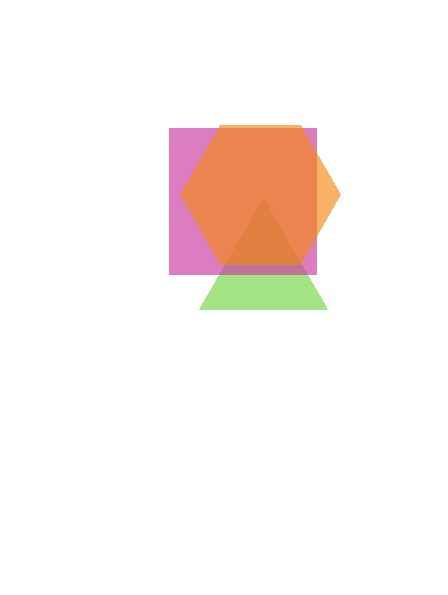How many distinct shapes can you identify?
There are 3 distinct shapes: a lime triangle, a magenta square, an orange hexagon.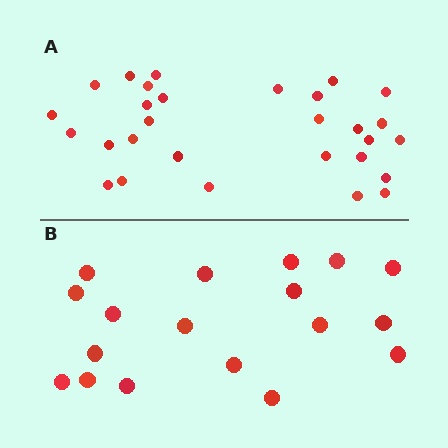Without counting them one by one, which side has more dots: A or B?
Region A (the top region) has more dots.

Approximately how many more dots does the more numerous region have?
Region A has roughly 12 or so more dots than region B.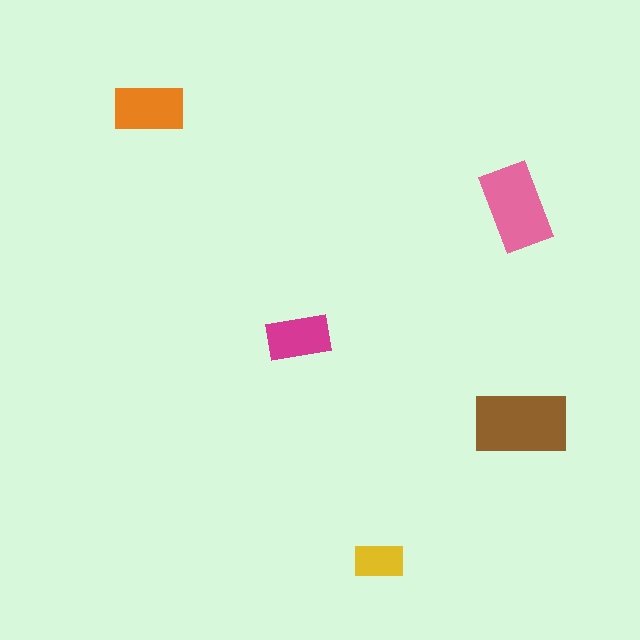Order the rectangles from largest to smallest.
the brown one, the pink one, the orange one, the magenta one, the yellow one.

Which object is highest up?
The orange rectangle is topmost.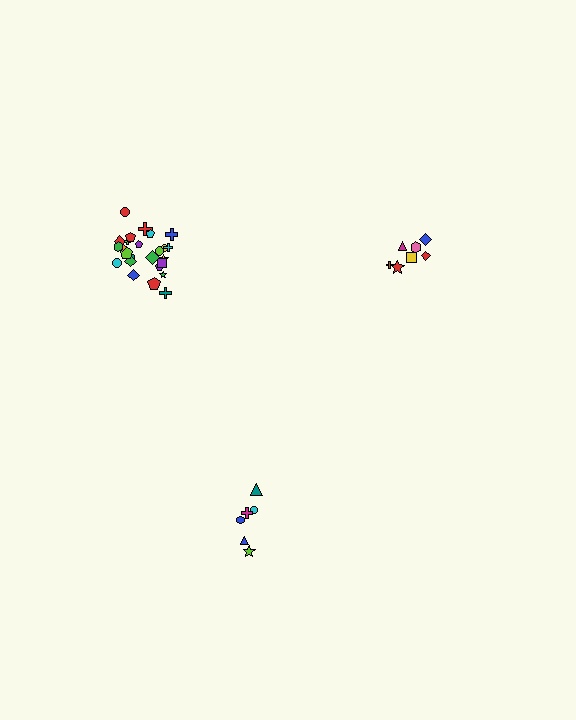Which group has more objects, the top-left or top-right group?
The top-left group.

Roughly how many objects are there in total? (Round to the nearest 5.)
Roughly 40 objects in total.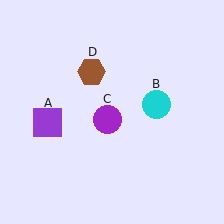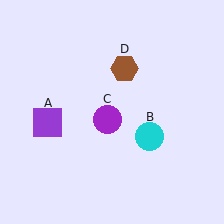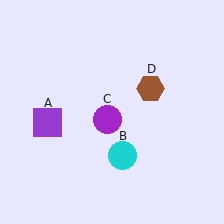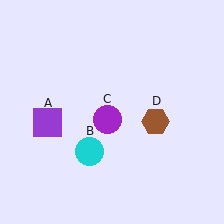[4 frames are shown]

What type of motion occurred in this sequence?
The cyan circle (object B), brown hexagon (object D) rotated clockwise around the center of the scene.